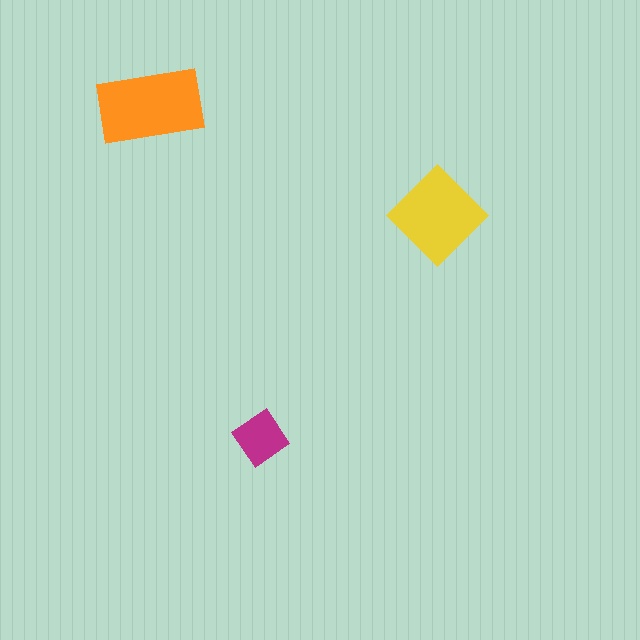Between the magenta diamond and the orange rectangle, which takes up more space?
The orange rectangle.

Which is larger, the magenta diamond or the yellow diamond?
The yellow diamond.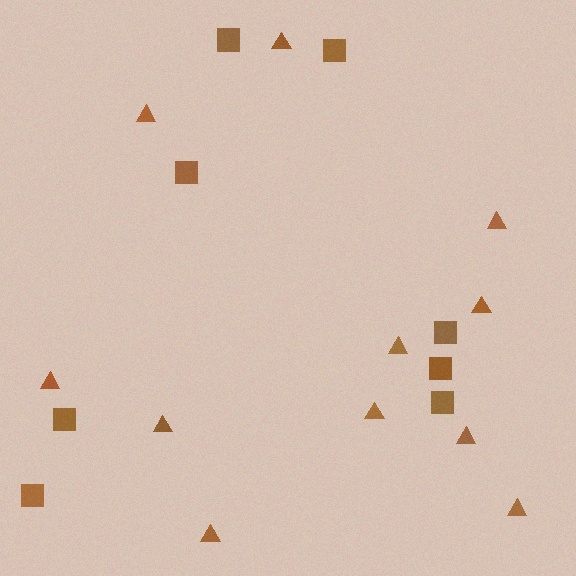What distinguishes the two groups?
There are 2 groups: one group of squares (8) and one group of triangles (11).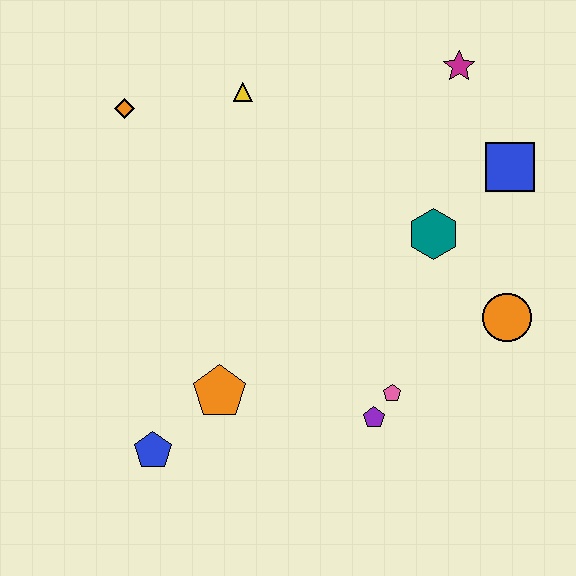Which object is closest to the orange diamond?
The yellow triangle is closest to the orange diamond.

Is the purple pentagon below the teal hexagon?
Yes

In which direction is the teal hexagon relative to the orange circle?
The teal hexagon is above the orange circle.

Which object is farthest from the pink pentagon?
The orange diamond is farthest from the pink pentagon.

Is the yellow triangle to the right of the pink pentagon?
No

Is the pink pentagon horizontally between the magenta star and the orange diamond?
Yes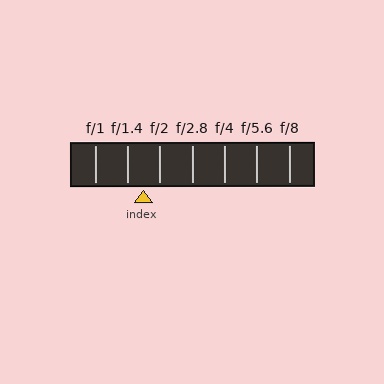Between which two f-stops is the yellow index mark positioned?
The index mark is between f/1.4 and f/2.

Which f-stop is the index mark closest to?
The index mark is closest to f/2.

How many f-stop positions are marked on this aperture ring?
There are 7 f-stop positions marked.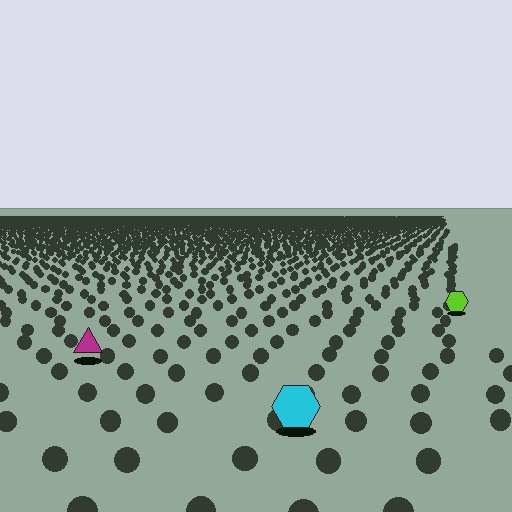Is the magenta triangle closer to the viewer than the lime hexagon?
Yes. The magenta triangle is closer — you can tell from the texture gradient: the ground texture is coarser near it.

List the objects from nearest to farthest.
From nearest to farthest: the cyan hexagon, the magenta triangle, the lime hexagon.